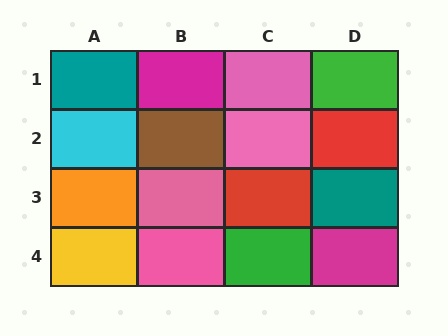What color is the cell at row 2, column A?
Cyan.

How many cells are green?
2 cells are green.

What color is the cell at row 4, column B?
Pink.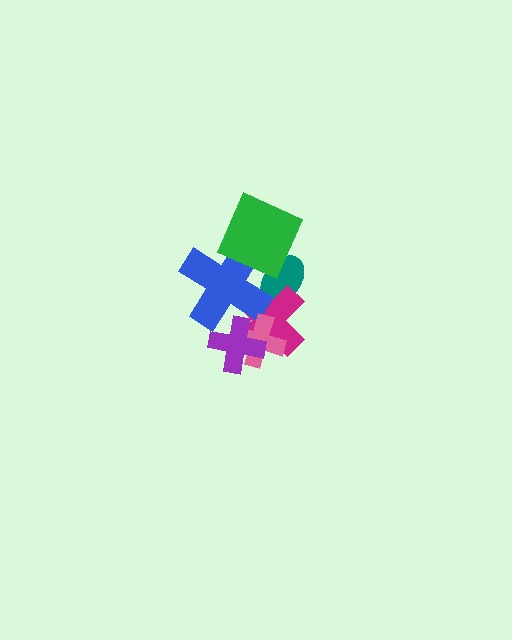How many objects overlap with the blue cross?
5 objects overlap with the blue cross.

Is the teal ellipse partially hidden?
Yes, it is partially covered by another shape.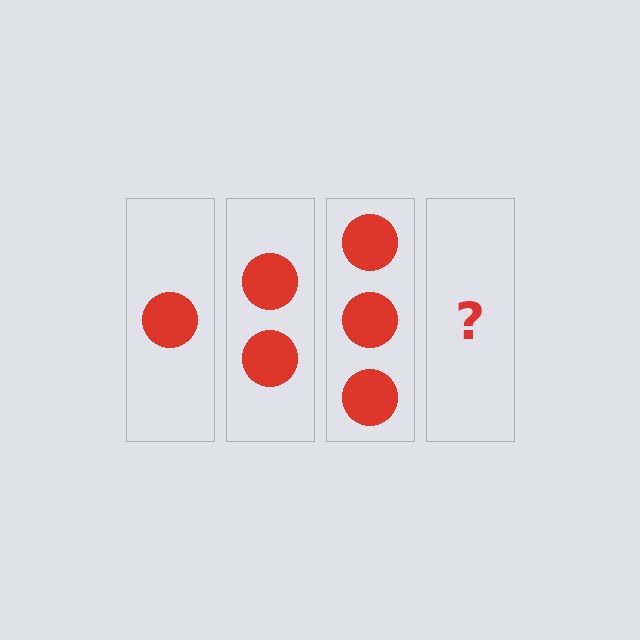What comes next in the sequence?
The next element should be 4 circles.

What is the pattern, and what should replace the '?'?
The pattern is that each step adds one more circle. The '?' should be 4 circles.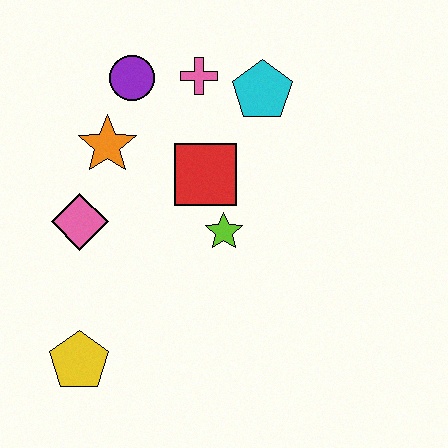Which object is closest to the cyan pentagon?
The pink cross is closest to the cyan pentagon.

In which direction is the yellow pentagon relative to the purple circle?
The yellow pentagon is below the purple circle.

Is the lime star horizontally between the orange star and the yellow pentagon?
No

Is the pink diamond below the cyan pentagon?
Yes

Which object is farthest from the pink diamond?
The cyan pentagon is farthest from the pink diamond.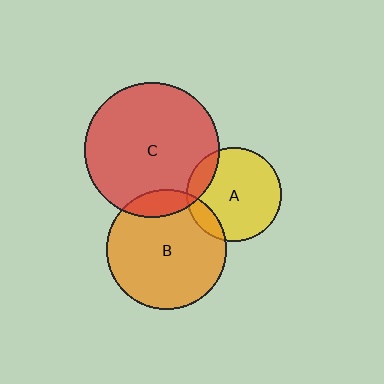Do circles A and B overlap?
Yes.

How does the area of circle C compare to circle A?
Approximately 2.0 times.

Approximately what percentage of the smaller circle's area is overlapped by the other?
Approximately 10%.